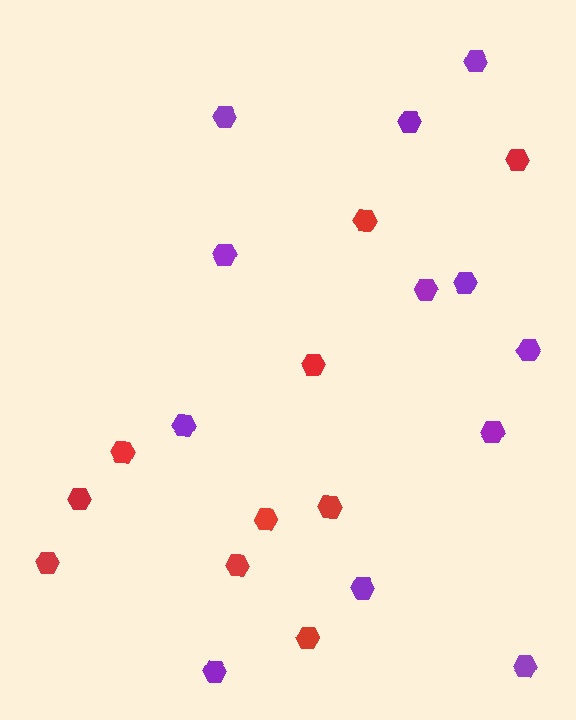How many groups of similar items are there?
There are 2 groups: one group of red hexagons (10) and one group of purple hexagons (12).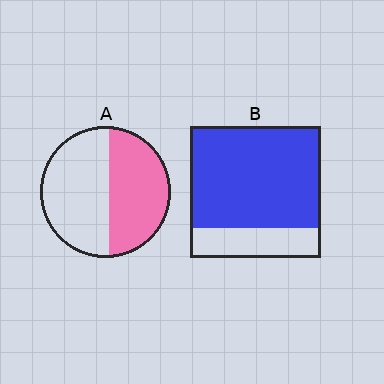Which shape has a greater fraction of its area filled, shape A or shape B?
Shape B.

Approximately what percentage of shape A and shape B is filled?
A is approximately 45% and B is approximately 75%.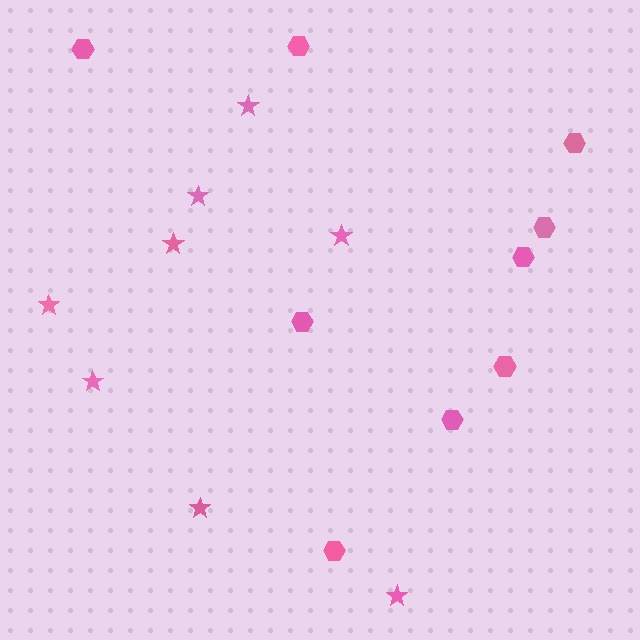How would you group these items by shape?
There are 2 groups: one group of stars (8) and one group of hexagons (9).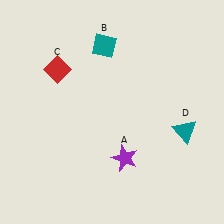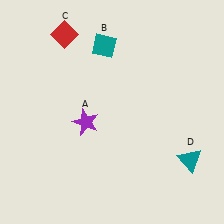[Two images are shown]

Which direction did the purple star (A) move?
The purple star (A) moved left.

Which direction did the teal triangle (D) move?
The teal triangle (D) moved down.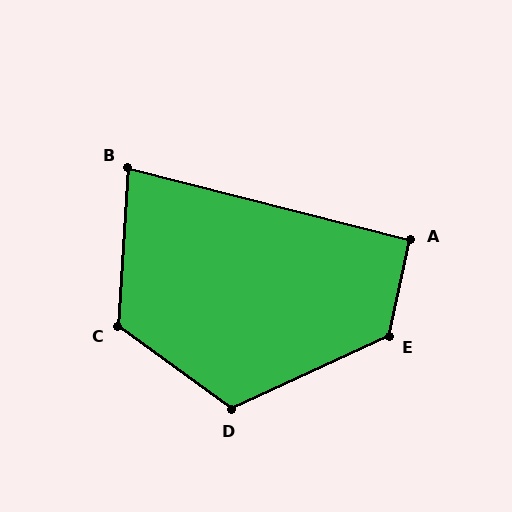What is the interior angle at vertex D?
Approximately 119 degrees (obtuse).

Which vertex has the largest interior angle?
E, at approximately 127 degrees.